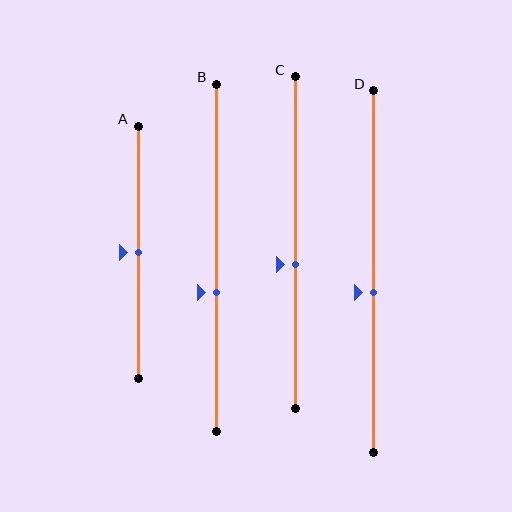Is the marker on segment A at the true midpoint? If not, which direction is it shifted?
Yes, the marker on segment A is at the true midpoint.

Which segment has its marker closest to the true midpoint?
Segment A has its marker closest to the true midpoint.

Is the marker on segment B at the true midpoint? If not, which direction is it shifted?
No, the marker on segment B is shifted downward by about 10% of the segment length.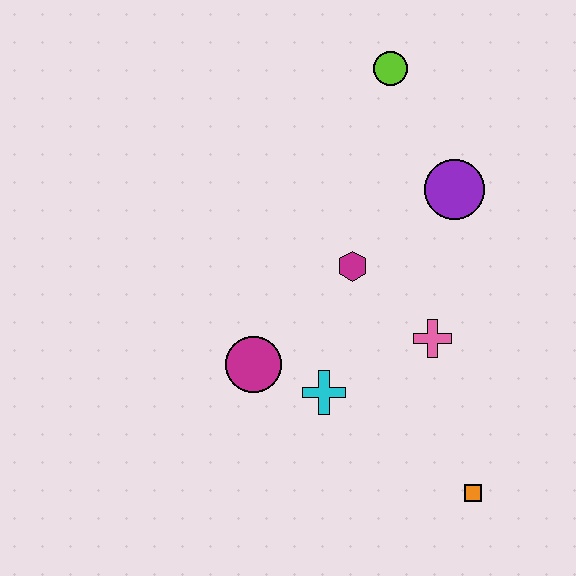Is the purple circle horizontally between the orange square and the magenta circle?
Yes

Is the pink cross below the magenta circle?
No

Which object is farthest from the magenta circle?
The lime circle is farthest from the magenta circle.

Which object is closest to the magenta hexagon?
The pink cross is closest to the magenta hexagon.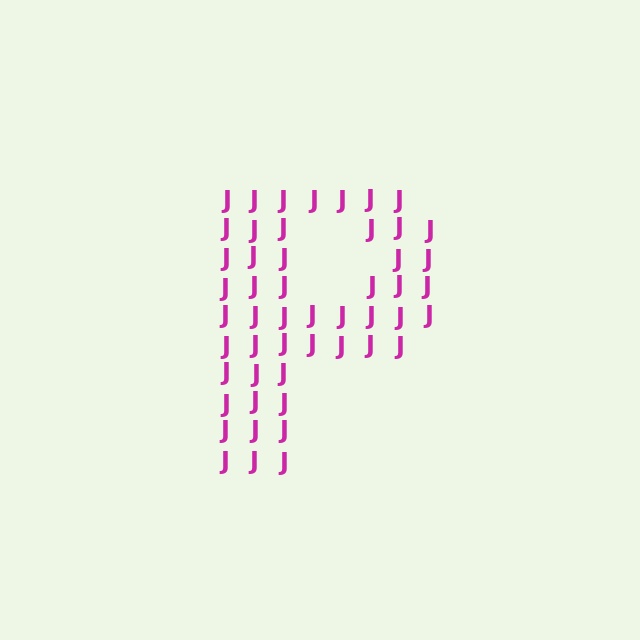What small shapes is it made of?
It is made of small letter J's.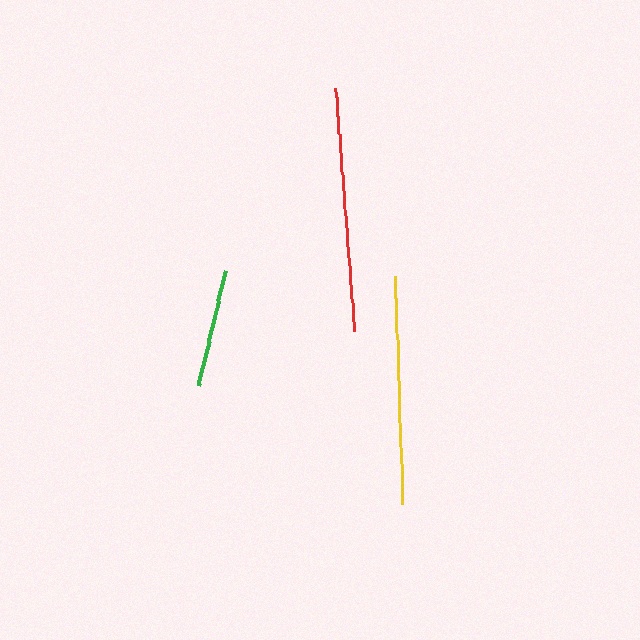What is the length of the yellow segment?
The yellow segment is approximately 228 pixels long.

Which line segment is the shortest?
The green line is the shortest at approximately 117 pixels.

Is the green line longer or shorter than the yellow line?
The yellow line is longer than the green line.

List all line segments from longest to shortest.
From longest to shortest: red, yellow, green.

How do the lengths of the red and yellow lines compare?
The red and yellow lines are approximately the same length.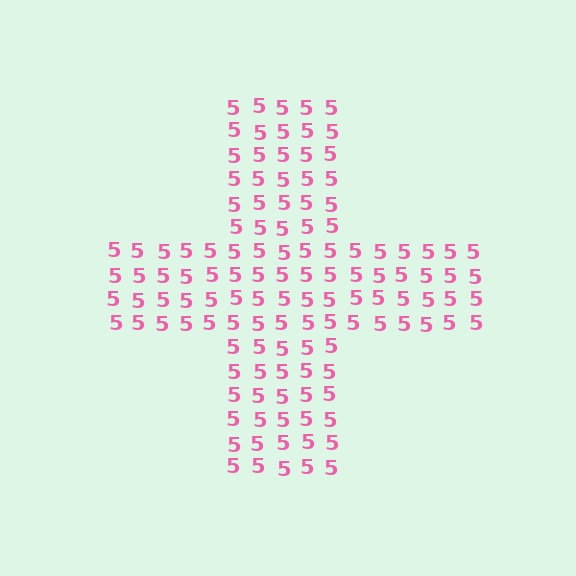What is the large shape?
The large shape is a cross.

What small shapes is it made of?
It is made of small digit 5's.